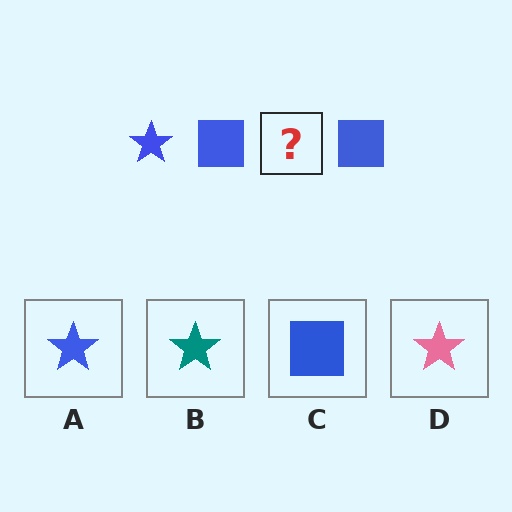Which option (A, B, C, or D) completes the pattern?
A.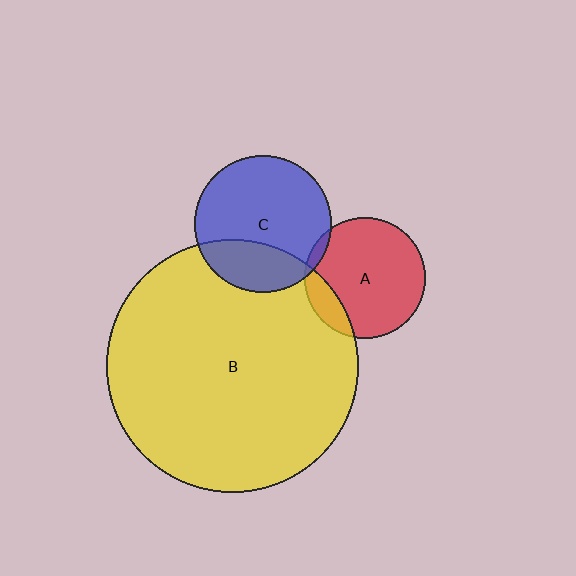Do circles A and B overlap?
Yes.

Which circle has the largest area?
Circle B (yellow).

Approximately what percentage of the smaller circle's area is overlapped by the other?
Approximately 15%.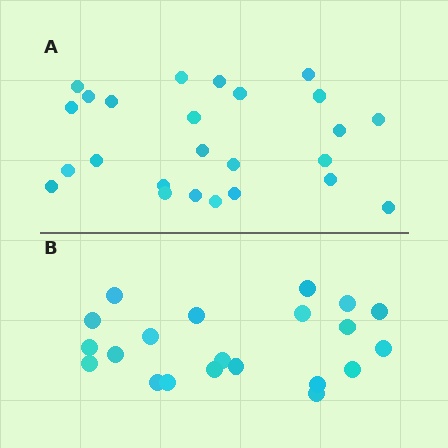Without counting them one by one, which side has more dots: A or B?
Region A (the top region) has more dots.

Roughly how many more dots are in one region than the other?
Region A has about 4 more dots than region B.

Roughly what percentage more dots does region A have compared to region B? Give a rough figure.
About 20% more.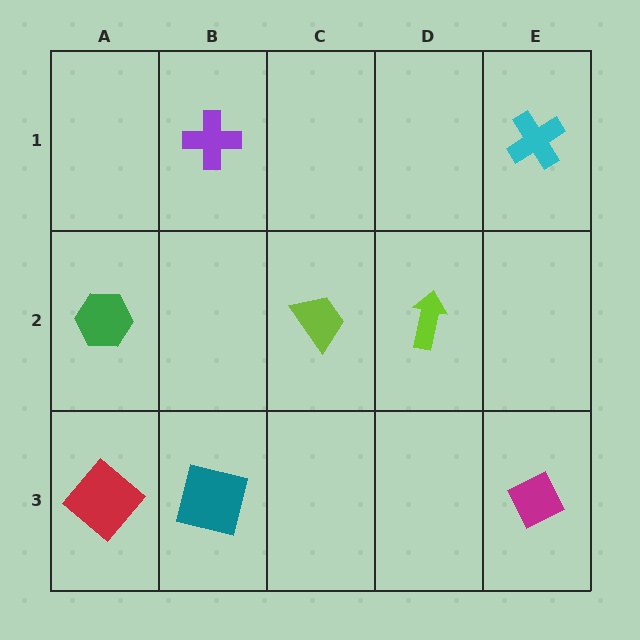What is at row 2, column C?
A lime trapezoid.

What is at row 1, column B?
A purple cross.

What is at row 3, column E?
A magenta diamond.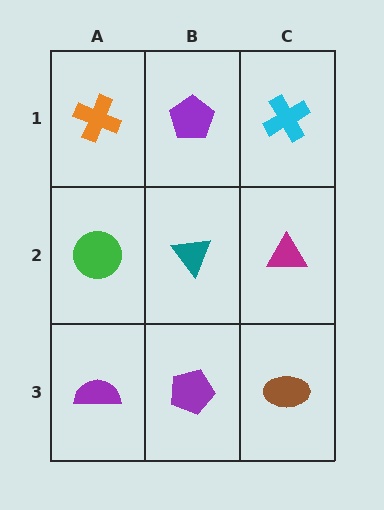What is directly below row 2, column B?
A purple pentagon.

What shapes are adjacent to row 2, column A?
An orange cross (row 1, column A), a purple semicircle (row 3, column A), a teal triangle (row 2, column B).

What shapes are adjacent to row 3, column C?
A magenta triangle (row 2, column C), a purple pentagon (row 3, column B).